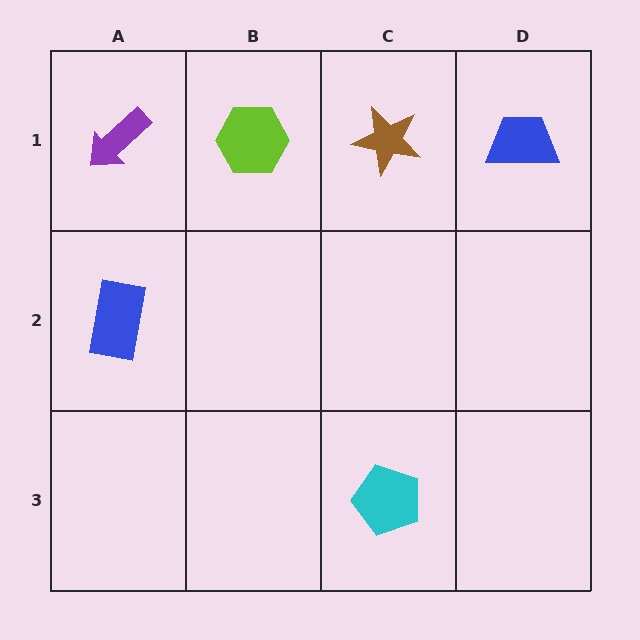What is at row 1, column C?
A brown star.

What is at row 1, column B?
A lime hexagon.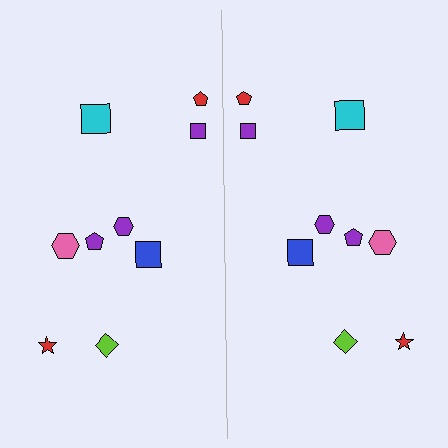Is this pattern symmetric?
Yes, this pattern has bilateral (reflection) symmetry.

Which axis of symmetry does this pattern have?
The pattern has a vertical axis of symmetry running through the center of the image.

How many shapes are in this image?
There are 18 shapes in this image.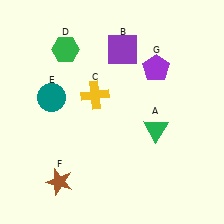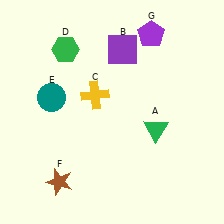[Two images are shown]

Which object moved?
The purple pentagon (G) moved up.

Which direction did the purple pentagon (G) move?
The purple pentagon (G) moved up.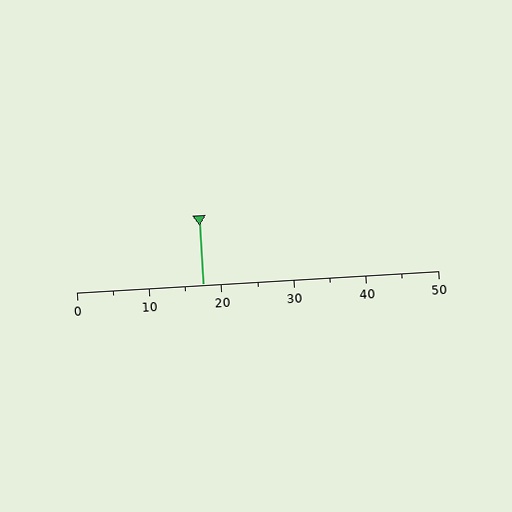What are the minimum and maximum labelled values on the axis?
The axis runs from 0 to 50.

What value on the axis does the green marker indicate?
The marker indicates approximately 17.5.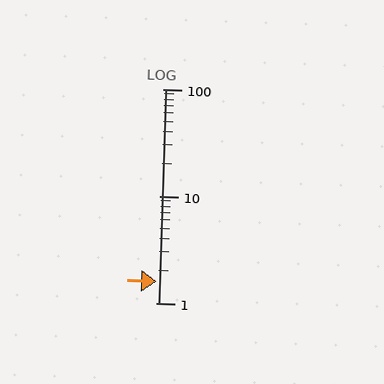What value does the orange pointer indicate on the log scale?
The pointer indicates approximately 1.6.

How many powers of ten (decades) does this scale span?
The scale spans 2 decades, from 1 to 100.